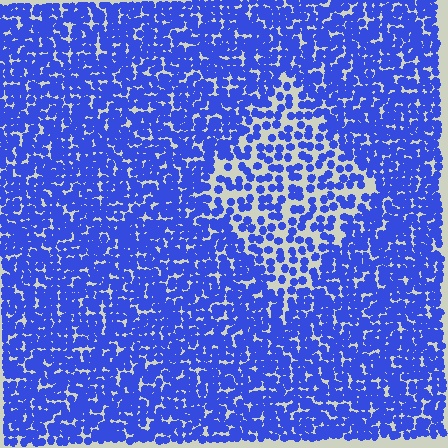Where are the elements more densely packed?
The elements are more densely packed outside the diamond boundary.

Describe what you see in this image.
The image contains small blue elements arranged at two different densities. A diamond-shaped region is visible where the elements are less densely packed than the surrounding area.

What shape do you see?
I see a diamond.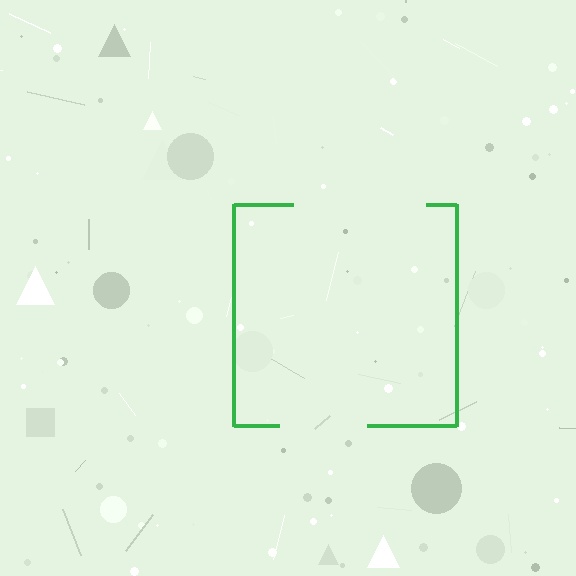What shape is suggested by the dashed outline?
The dashed outline suggests a square.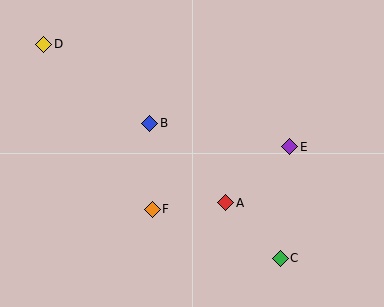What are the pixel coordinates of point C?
Point C is at (280, 258).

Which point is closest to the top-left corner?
Point D is closest to the top-left corner.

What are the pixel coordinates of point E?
Point E is at (290, 147).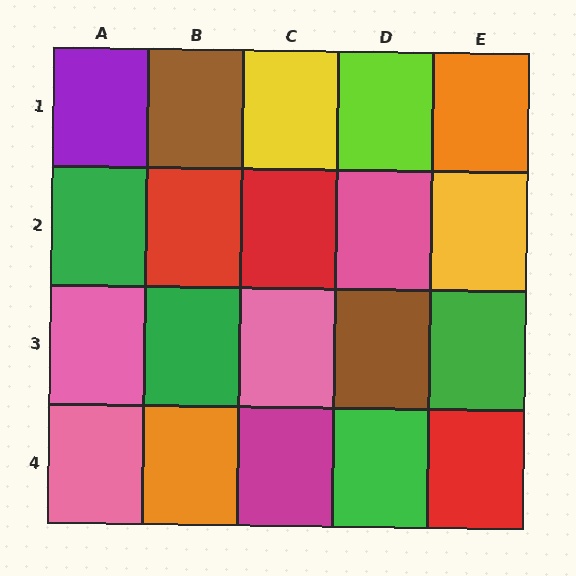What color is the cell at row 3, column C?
Pink.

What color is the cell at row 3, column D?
Brown.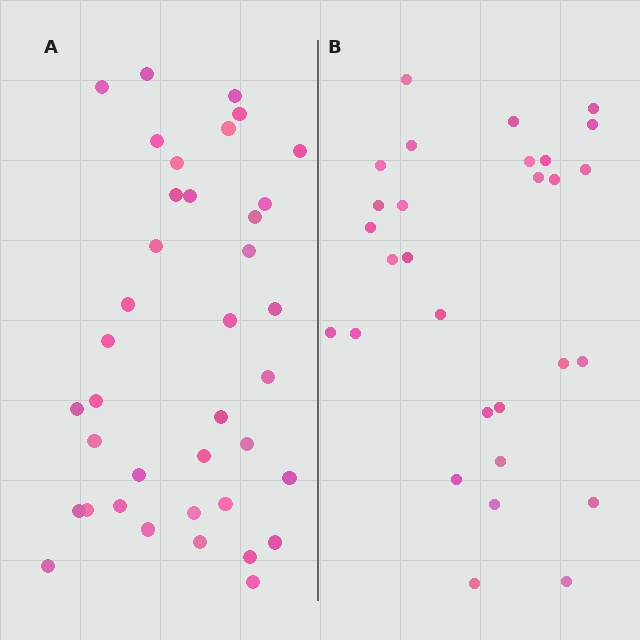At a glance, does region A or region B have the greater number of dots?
Region A (the left region) has more dots.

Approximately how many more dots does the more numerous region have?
Region A has roughly 8 or so more dots than region B.